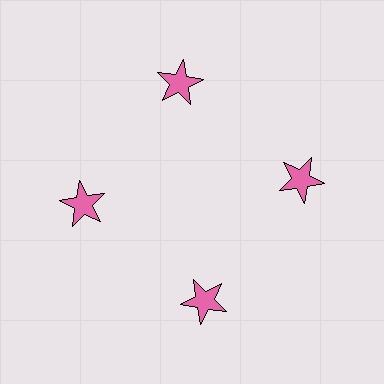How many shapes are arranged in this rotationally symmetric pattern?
There are 4 shapes, arranged in 4 groups of 1.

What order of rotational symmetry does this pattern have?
This pattern has 4-fold rotational symmetry.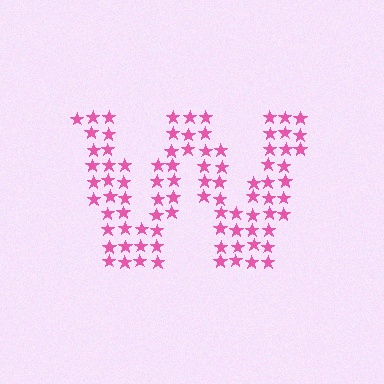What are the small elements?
The small elements are stars.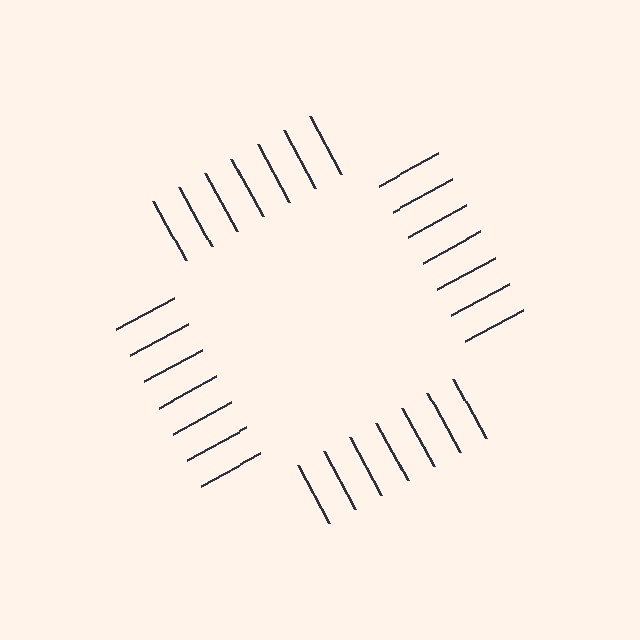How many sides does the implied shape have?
4 sides — the line-ends trace a square.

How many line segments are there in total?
28 — 7 along each of the 4 edges.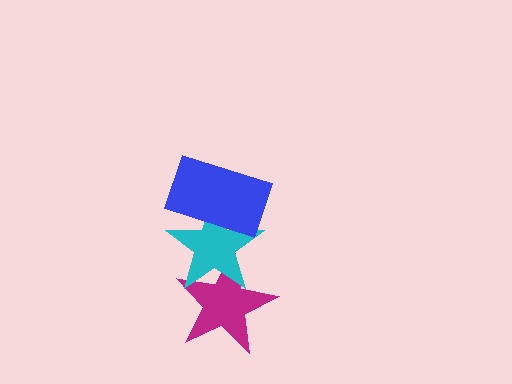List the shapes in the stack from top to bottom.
From top to bottom: the blue rectangle, the cyan star, the magenta star.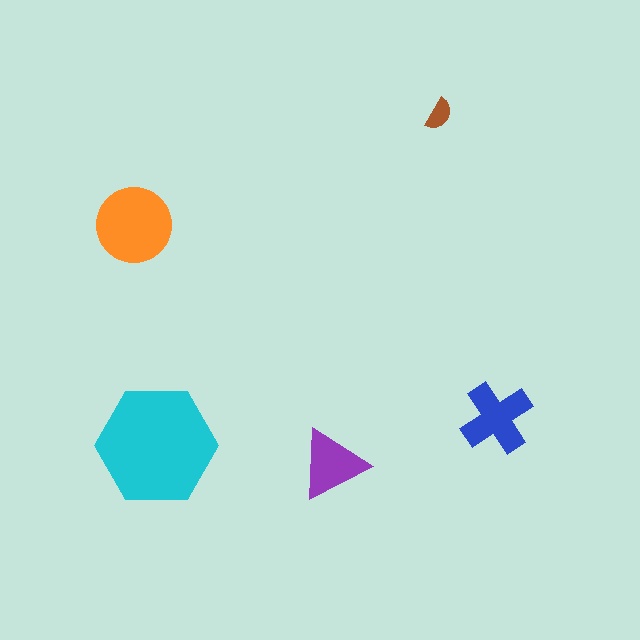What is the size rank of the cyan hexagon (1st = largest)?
1st.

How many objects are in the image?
There are 5 objects in the image.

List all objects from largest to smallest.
The cyan hexagon, the orange circle, the blue cross, the purple triangle, the brown semicircle.